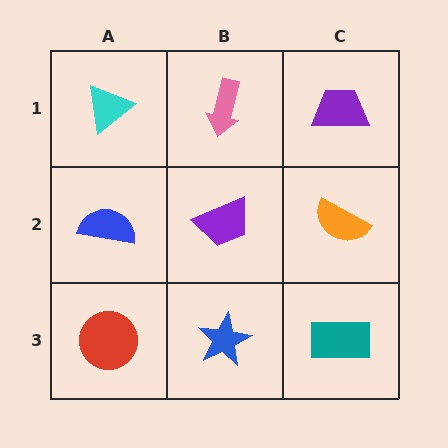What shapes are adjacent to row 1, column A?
A blue semicircle (row 2, column A), a pink arrow (row 1, column B).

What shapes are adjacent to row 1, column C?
An orange semicircle (row 2, column C), a pink arrow (row 1, column B).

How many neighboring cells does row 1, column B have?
3.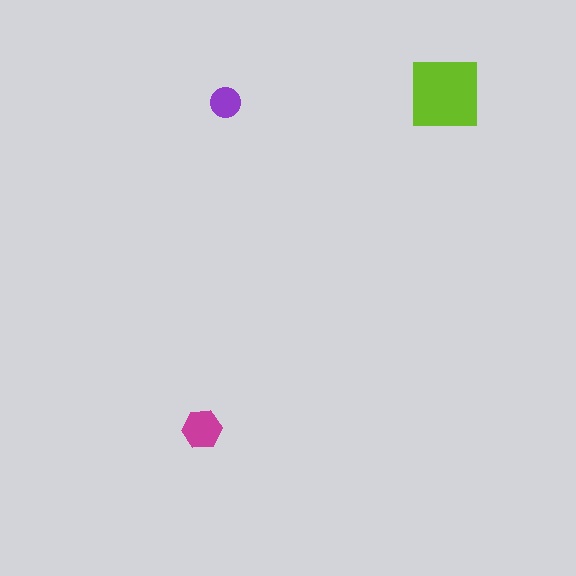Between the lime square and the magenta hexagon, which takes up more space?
The lime square.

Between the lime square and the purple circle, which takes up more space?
The lime square.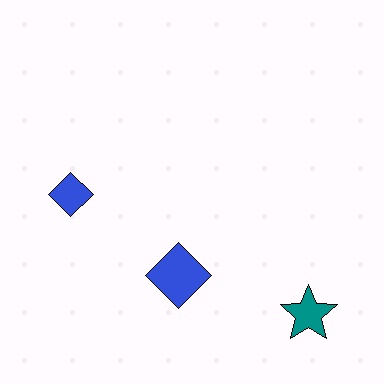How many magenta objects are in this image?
There are no magenta objects.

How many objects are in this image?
There are 3 objects.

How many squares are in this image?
There are no squares.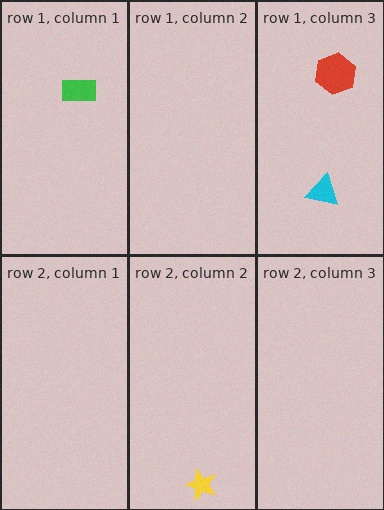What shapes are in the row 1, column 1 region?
The green rectangle.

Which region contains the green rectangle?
The row 1, column 1 region.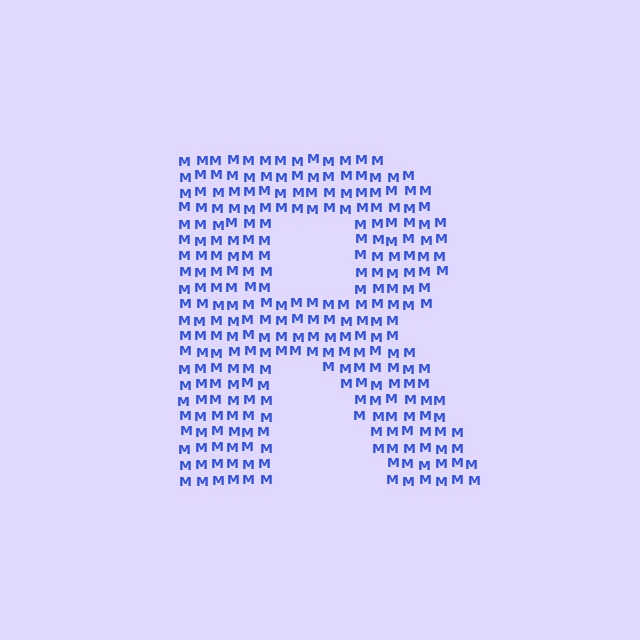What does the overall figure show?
The overall figure shows the letter R.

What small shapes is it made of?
It is made of small letter M's.